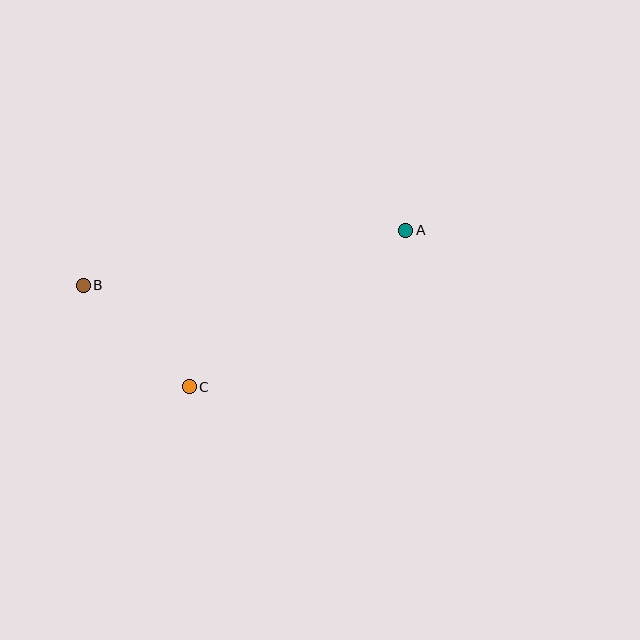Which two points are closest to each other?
Points B and C are closest to each other.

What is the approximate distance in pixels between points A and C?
The distance between A and C is approximately 267 pixels.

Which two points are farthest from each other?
Points A and B are farthest from each other.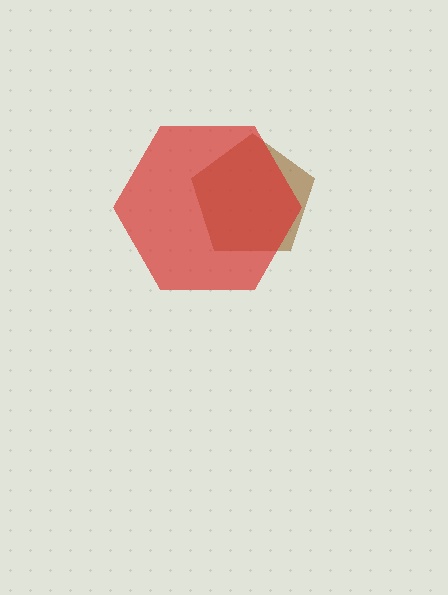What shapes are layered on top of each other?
The layered shapes are: a brown pentagon, a red hexagon.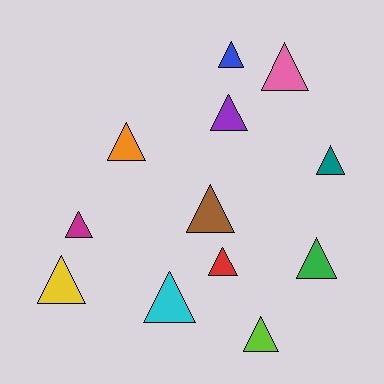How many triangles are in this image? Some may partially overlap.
There are 12 triangles.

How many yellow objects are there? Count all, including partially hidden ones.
There is 1 yellow object.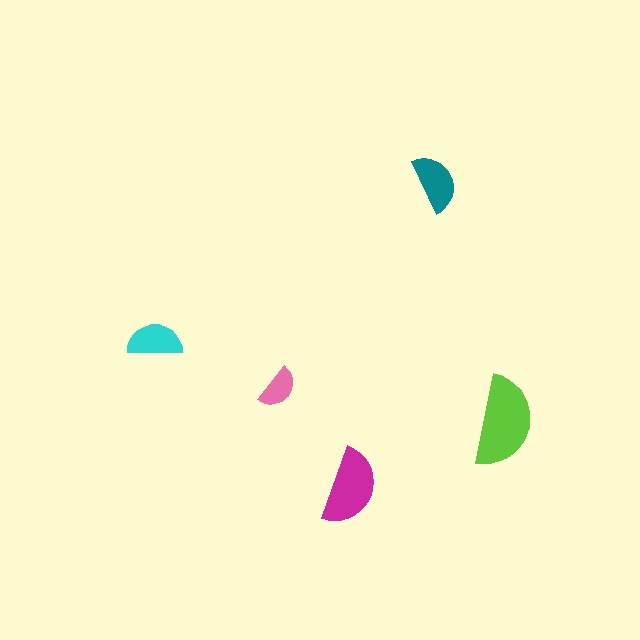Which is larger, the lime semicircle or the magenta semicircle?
The lime one.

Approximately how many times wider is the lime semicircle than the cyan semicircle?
About 1.5 times wider.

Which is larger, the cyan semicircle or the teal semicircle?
The teal one.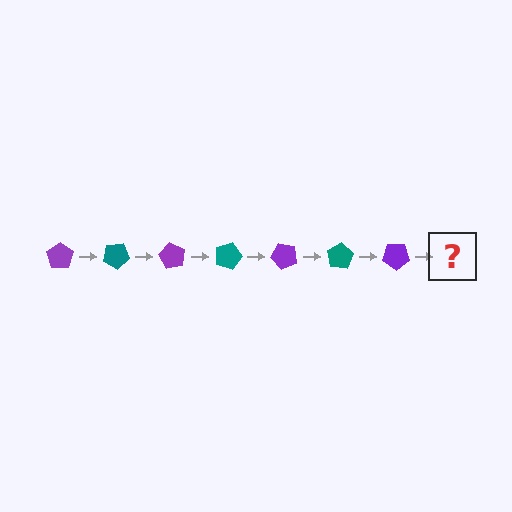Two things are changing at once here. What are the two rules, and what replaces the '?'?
The two rules are that it rotates 30 degrees each step and the color cycles through purple and teal. The '?' should be a teal pentagon, rotated 210 degrees from the start.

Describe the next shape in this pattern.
It should be a teal pentagon, rotated 210 degrees from the start.